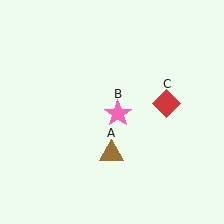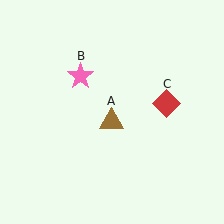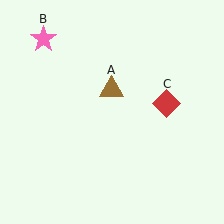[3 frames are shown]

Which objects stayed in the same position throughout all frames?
Red diamond (object C) remained stationary.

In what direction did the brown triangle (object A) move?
The brown triangle (object A) moved up.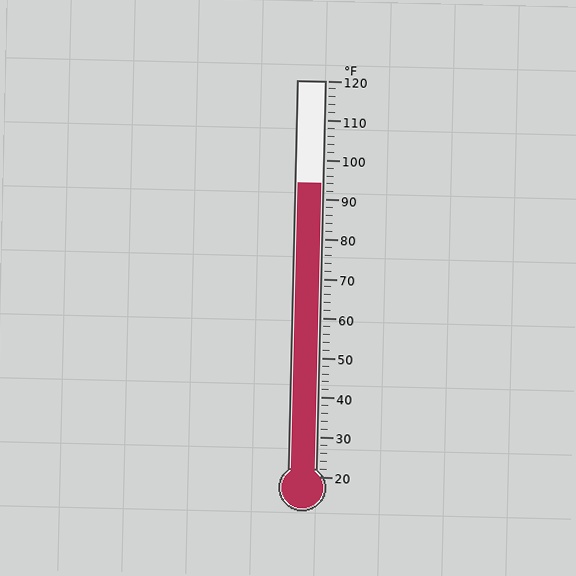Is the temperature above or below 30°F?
The temperature is above 30°F.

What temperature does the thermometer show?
The thermometer shows approximately 94°F.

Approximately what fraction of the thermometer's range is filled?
The thermometer is filled to approximately 75% of its range.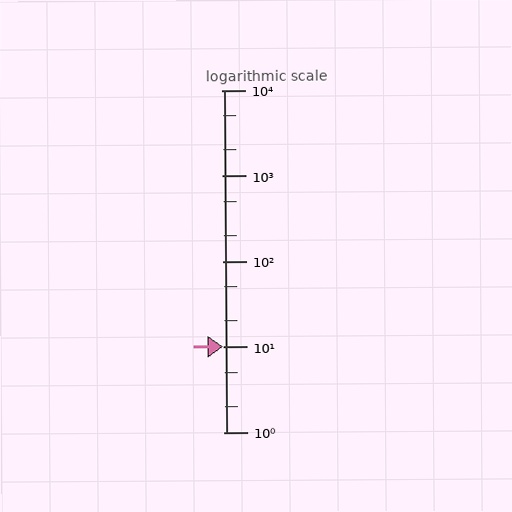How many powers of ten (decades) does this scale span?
The scale spans 4 decades, from 1 to 10000.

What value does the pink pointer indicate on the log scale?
The pointer indicates approximately 10.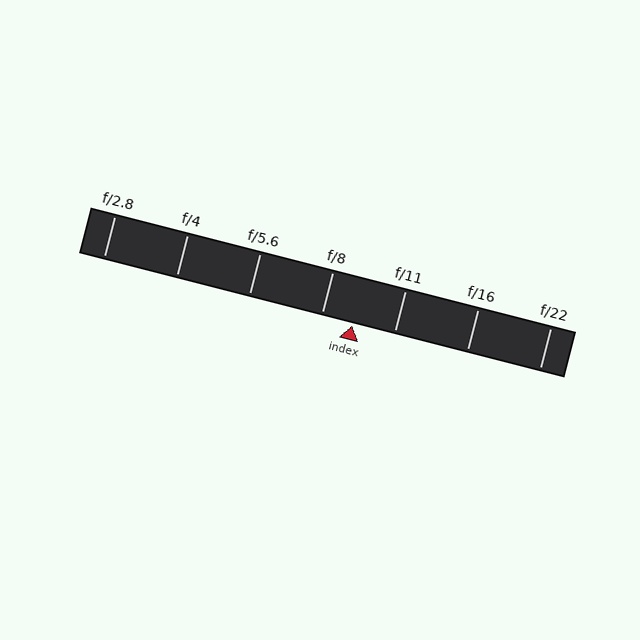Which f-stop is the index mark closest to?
The index mark is closest to f/8.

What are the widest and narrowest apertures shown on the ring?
The widest aperture shown is f/2.8 and the narrowest is f/22.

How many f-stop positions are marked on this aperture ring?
There are 7 f-stop positions marked.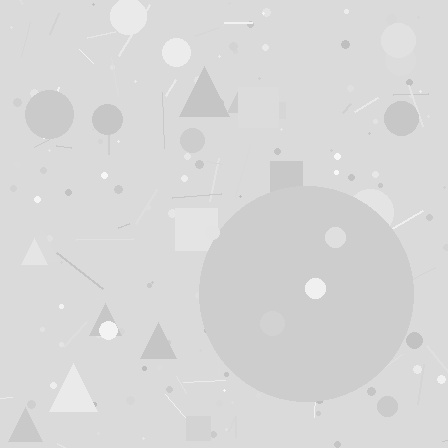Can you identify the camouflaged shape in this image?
The camouflaged shape is a circle.